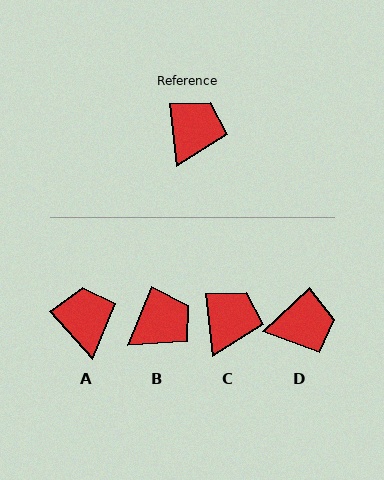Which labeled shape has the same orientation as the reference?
C.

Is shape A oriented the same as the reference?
No, it is off by about 35 degrees.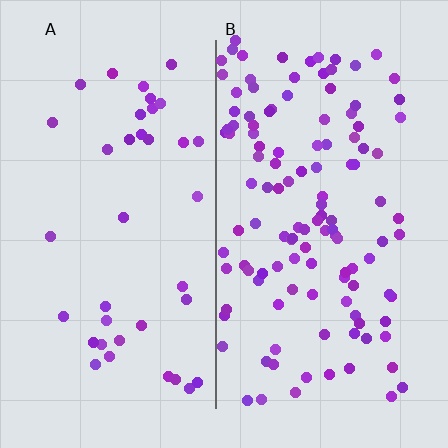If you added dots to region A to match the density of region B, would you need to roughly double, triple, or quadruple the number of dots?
Approximately triple.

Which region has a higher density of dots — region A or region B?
B (the right).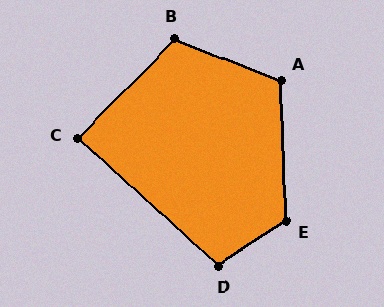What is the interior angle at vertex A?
Approximately 113 degrees (obtuse).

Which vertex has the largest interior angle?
E, at approximately 122 degrees.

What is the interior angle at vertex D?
Approximately 104 degrees (obtuse).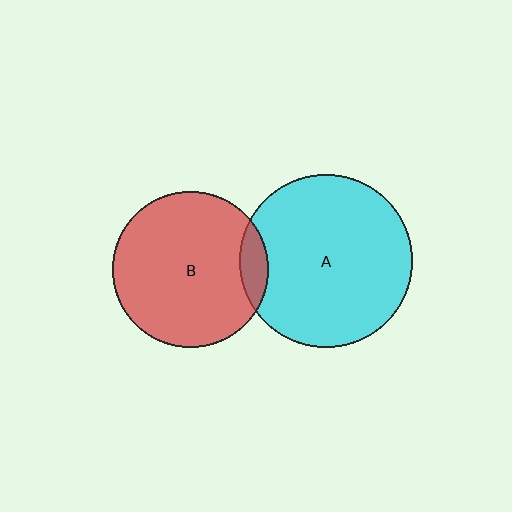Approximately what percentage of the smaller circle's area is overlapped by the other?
Approximately 10%.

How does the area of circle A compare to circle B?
Approximately 1.2 times.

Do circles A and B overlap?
Yes.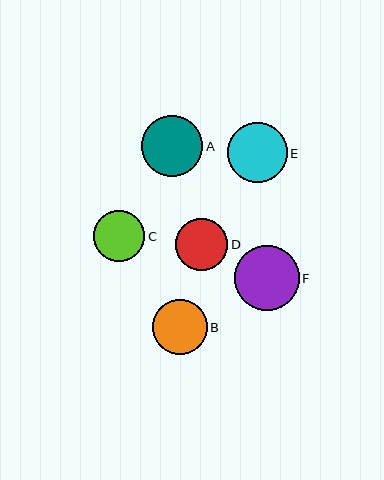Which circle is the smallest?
Circle C is the smallest with a size of approximately 51 pixels.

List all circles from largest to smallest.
From largest to smallest: F, A, E, B, D, C.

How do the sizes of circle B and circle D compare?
Circle B and circle D are approximately the same size.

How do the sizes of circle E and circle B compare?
Circle E and circle B are approximately the same size.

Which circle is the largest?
Circle F is the largest with a size of approximately 64 pixels.